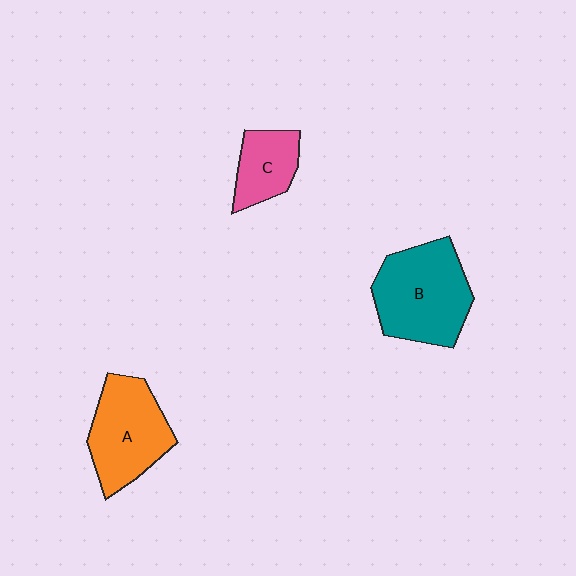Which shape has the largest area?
Shape B (teal).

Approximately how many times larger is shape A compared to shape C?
Approximately 1.7 times.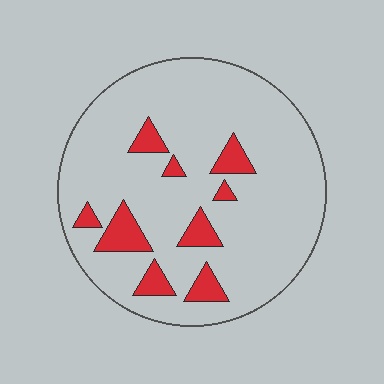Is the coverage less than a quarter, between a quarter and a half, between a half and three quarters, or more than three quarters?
Less than a quarter.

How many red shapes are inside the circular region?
9.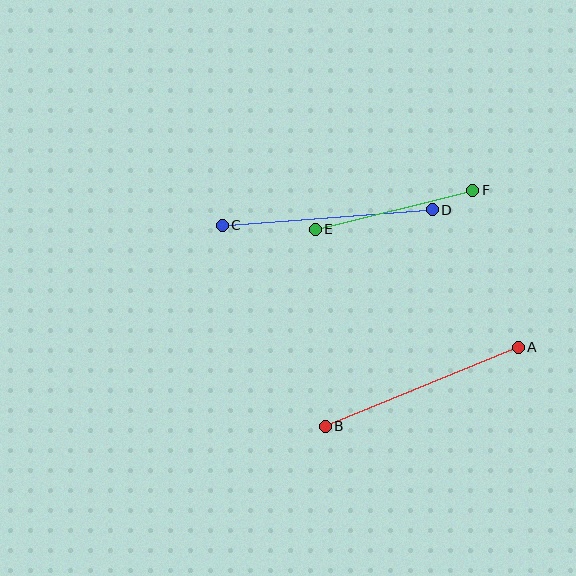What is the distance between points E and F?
The distance is approximately 162 pixels.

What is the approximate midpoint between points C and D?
The midpoint is at approximately (327, 217) pixels.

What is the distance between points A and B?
The distance is approximately 209 pixels.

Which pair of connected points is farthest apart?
Points C and D are farthest apart.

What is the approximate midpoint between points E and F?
The midpoint is at approximately (394, 210) pixels.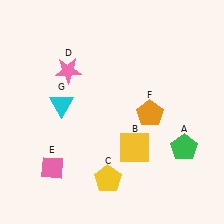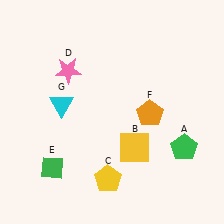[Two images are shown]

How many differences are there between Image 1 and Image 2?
There is 1 difference between the two images.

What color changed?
The diamond (E) changed from pink in Image 1 to green in Image 2.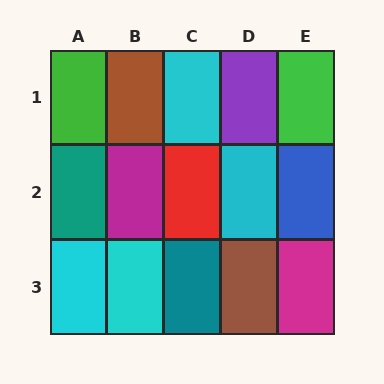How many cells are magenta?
2 cells are magenta.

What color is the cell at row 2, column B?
Magenta.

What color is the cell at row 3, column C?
Teal.